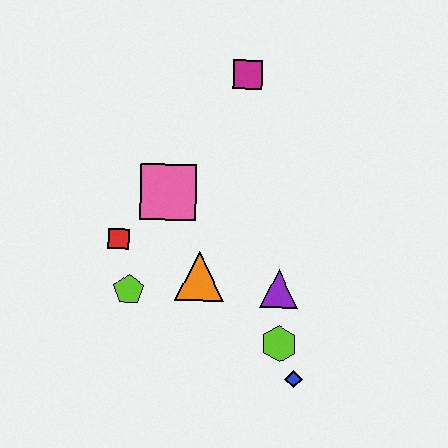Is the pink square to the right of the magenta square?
No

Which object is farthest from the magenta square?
The blue diamond is farthest from the magenta square.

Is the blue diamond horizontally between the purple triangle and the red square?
No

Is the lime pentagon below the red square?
Yes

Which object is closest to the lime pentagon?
The red square is closest to the lime pentagon.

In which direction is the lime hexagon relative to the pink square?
The lime hexagon is below the pink square.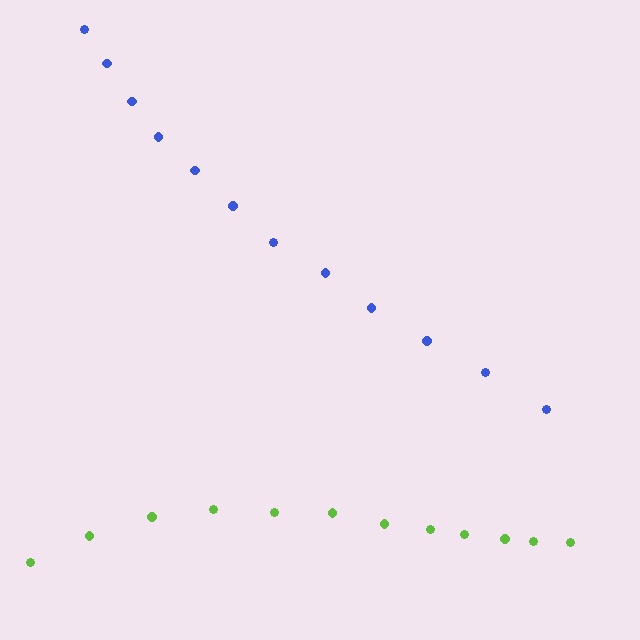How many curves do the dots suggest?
There are 2 distinct paths.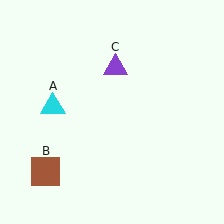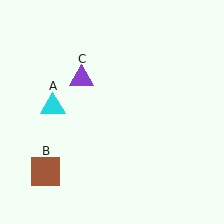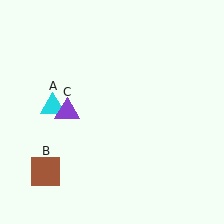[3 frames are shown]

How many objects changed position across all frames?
1 object changed position: purple triangle (object C).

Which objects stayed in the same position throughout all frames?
Cyan triangle (object A) and brown square (object B) remained stationary.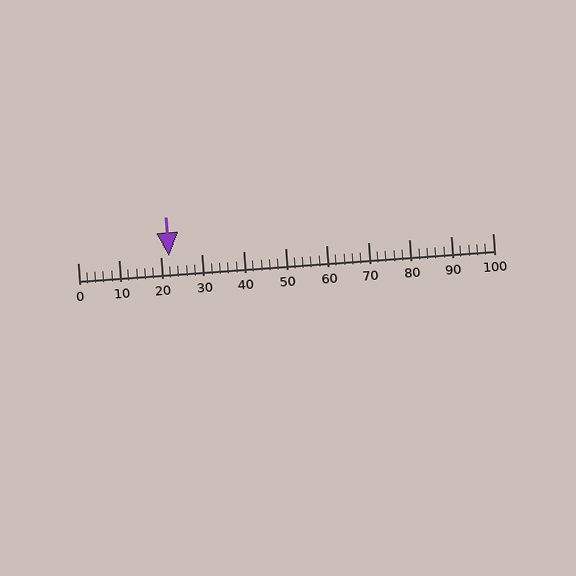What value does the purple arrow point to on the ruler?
The purple arrow points to approximately 22.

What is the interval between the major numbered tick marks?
The major tick marks are spaced 10 units apart.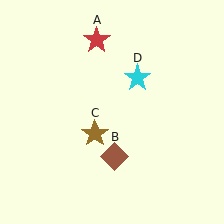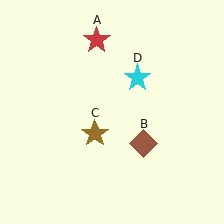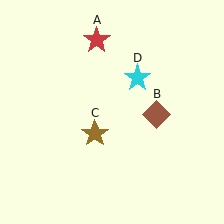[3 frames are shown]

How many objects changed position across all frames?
1 object changed position: brown diamond (object B).